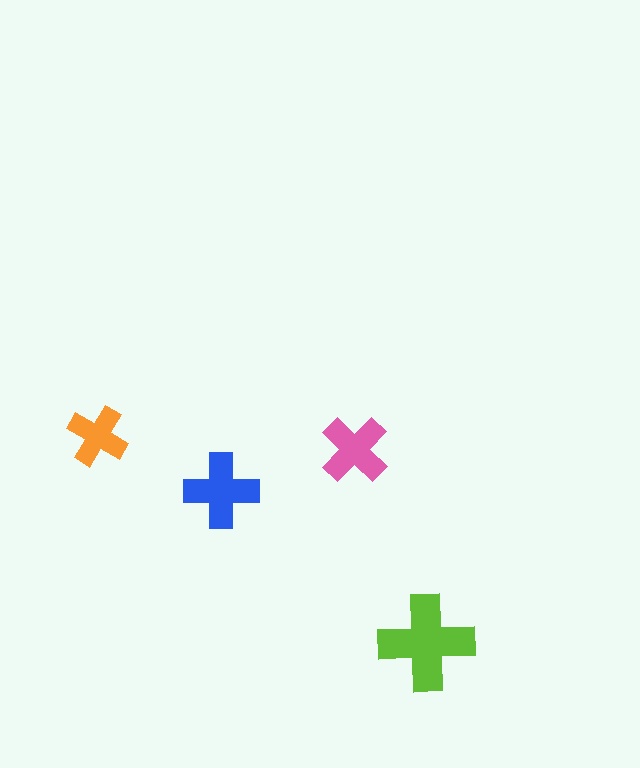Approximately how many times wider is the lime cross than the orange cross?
About 1.5 times wider.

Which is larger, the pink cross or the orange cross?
The pink one.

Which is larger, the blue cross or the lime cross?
The lime one.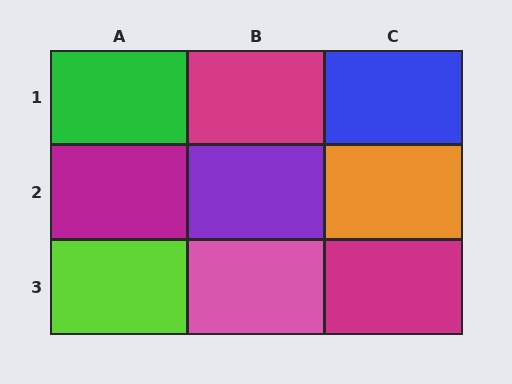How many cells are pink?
1 cell is pink.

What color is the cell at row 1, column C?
Blue.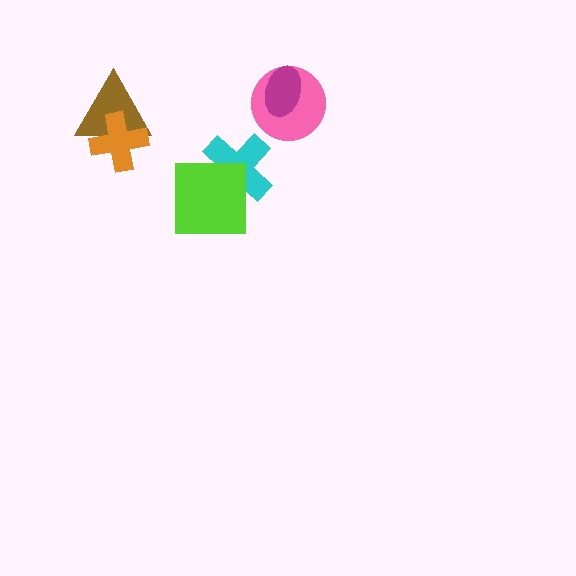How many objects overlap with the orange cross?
1 object overlaps with the orange cross.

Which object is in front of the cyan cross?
The lime square is in front of the cyan cross.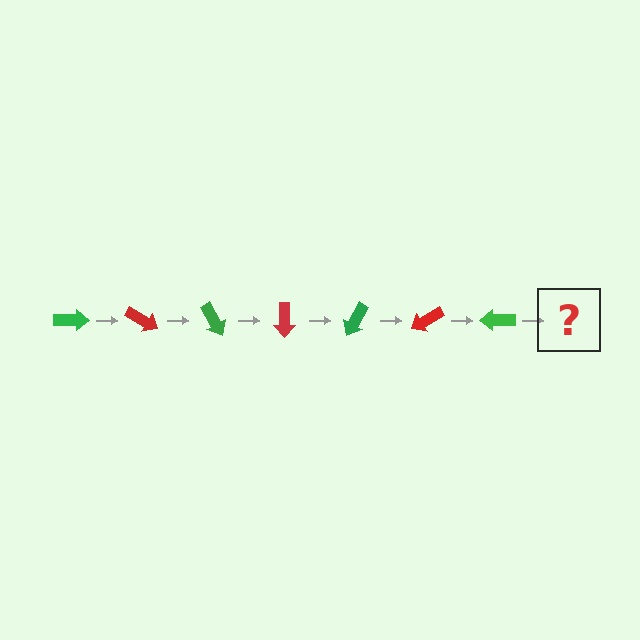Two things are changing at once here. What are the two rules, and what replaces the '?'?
The two rules are that it rotates 30 degrees each step and the color cycles through green and red. The '?' should be a red arrow, rotated 210 degrees from the start.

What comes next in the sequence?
The next element should be a red arrow, rotated 210 degrees from the start.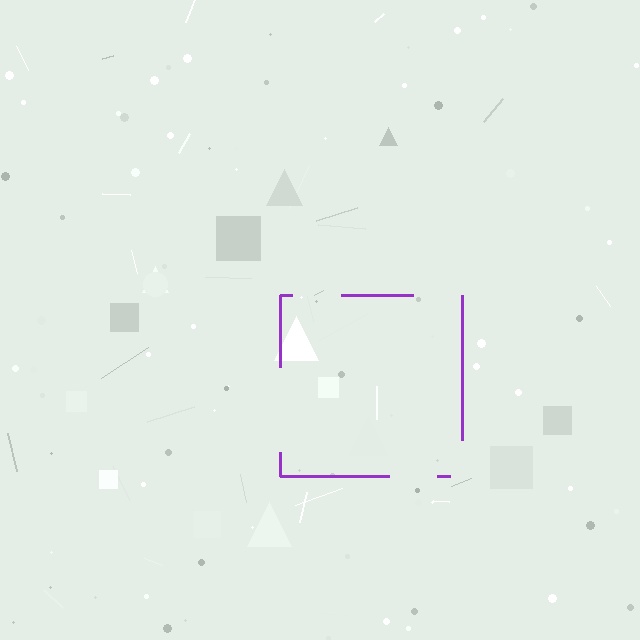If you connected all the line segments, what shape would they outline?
They would outline a square.